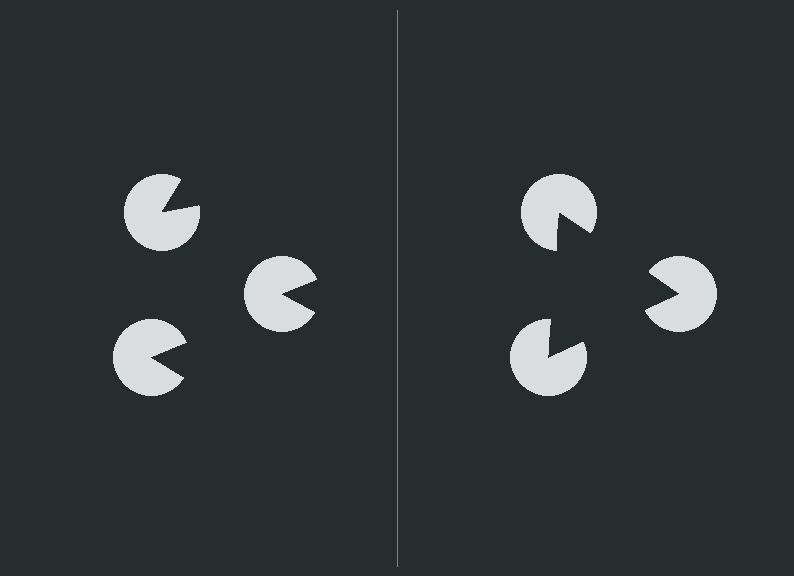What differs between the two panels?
The pac-man discs are positioned identically on both sides; only the wedge orientations differ. On the right they align to a triangle; on the left they are misaligned.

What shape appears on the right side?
An illusory triangle.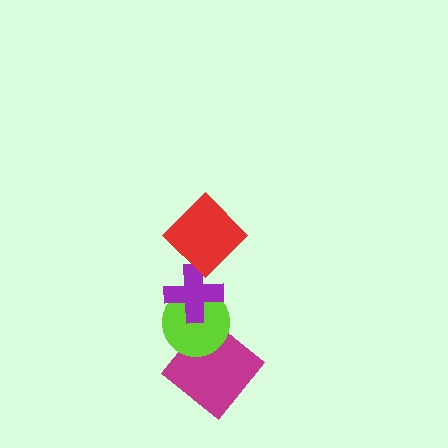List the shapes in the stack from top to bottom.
From top to bottom: the red diamond, the purple cross, the lime circle, the magenta diamond.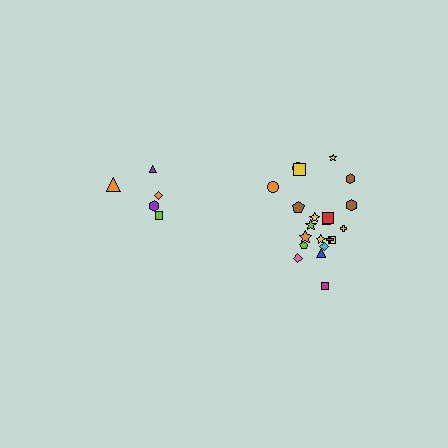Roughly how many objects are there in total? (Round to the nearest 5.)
Roughly 25 objects in total.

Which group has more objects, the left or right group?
The right group.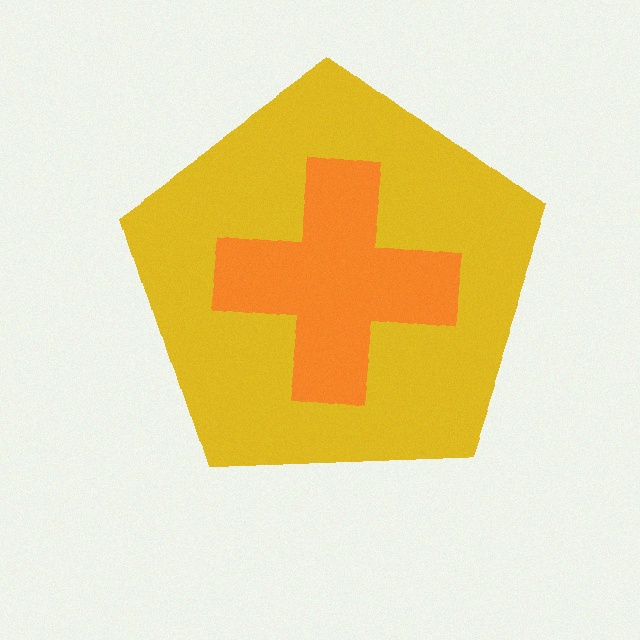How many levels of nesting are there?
2.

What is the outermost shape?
The yellow pentagon.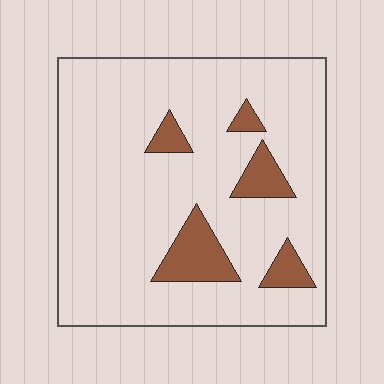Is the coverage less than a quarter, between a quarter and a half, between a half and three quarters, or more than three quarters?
Less than a quarter.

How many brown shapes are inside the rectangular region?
5.